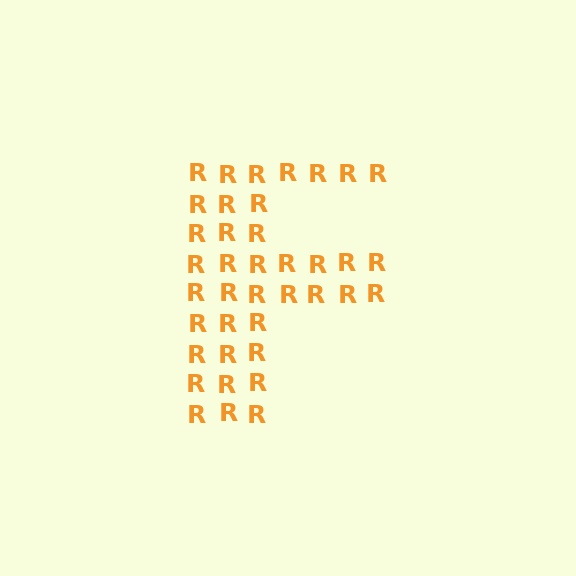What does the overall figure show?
The overall figure shows the letter F.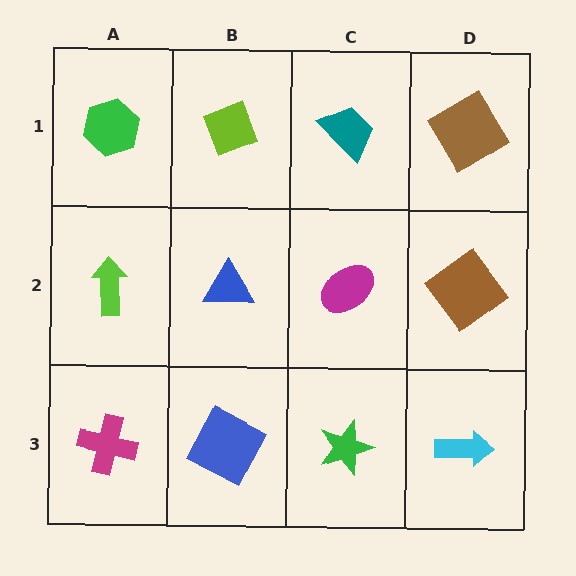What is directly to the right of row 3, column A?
A blue square.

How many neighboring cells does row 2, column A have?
3.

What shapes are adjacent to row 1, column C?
A magenta ellipse (row 2, column C), a lime diamond (row 1, column B), a brown diamond (row 1, column D).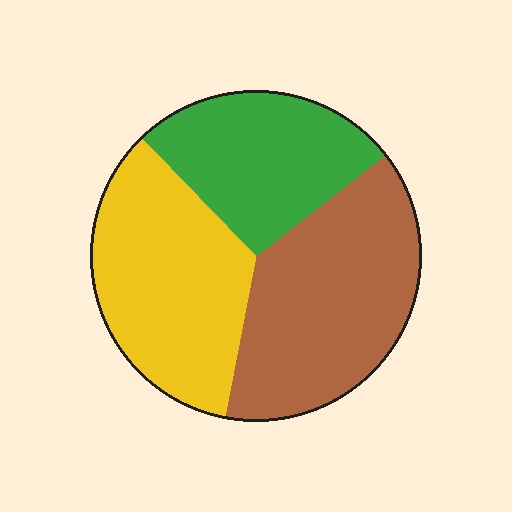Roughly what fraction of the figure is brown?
Brown covers about 40% of the figure.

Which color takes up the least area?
Green, at roughly 25%.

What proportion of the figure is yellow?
Yellow takes up about one third (1/3) of the figure.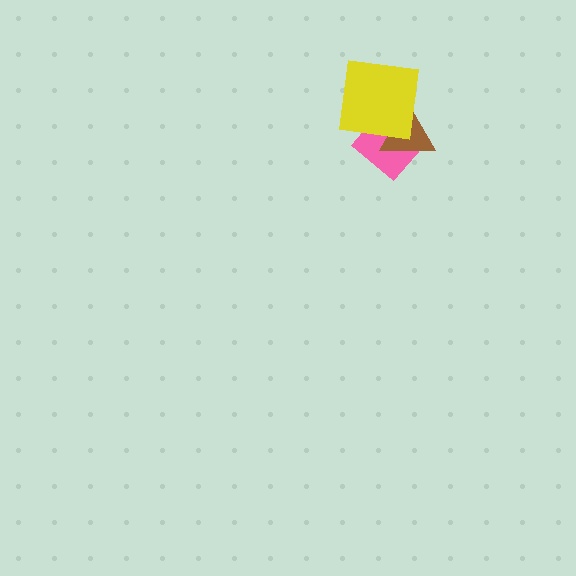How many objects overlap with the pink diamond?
2 objects overlap with the pink diamond.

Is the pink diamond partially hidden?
Yes, it is partially covered by another shape.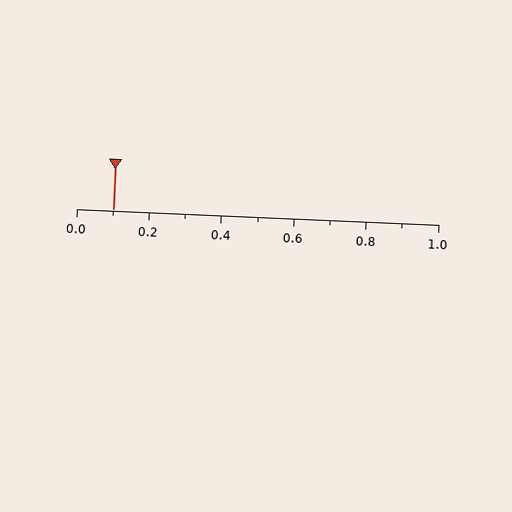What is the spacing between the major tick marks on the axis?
The major ticks are spaced 0.2 apart.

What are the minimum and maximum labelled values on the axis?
The axis runs from 0.0 to 1.0.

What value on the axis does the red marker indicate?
The marker indicates approximately 0.1.